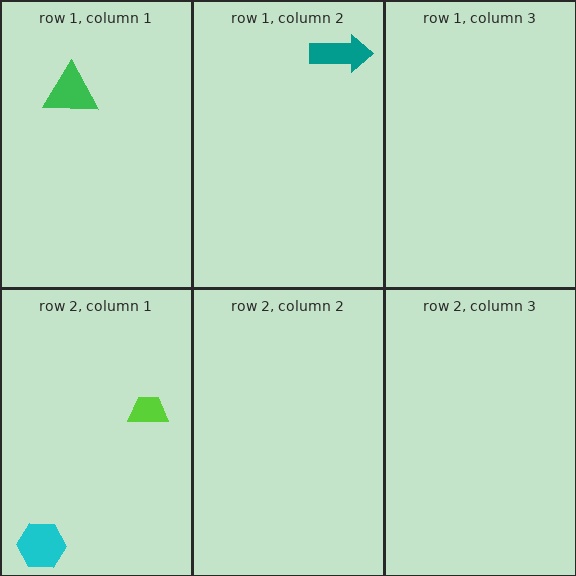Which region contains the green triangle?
The row 1, column 1 region.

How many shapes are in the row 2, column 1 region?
2.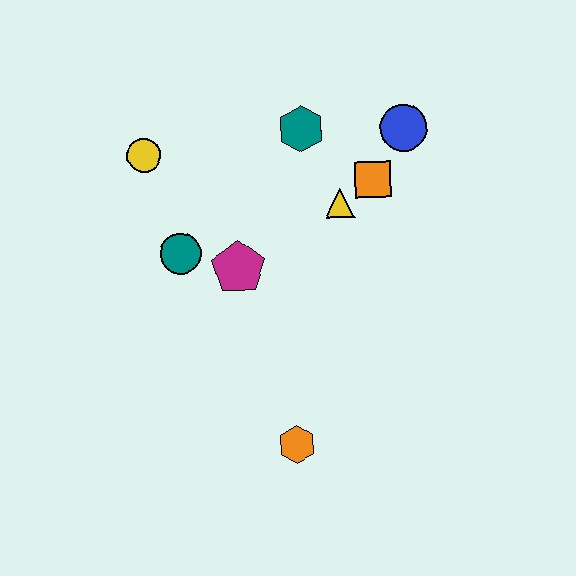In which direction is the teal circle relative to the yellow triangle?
The teal circle is to the left of the yellow triangle.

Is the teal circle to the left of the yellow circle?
No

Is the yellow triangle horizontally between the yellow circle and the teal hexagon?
No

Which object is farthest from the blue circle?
The orange hexagon is farthest from the blue circle.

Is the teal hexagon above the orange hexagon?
Yes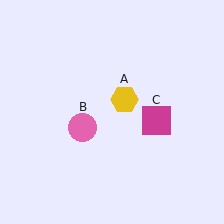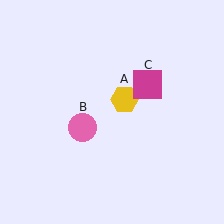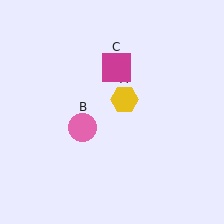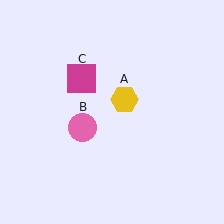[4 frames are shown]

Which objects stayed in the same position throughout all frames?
Yellow hexagon (object A) and pink circle (object B) remained stationary.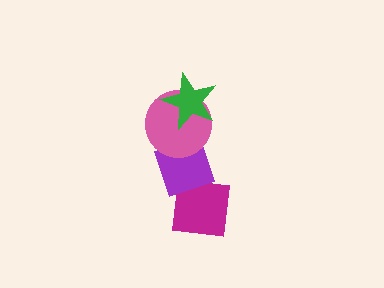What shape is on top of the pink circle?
The green star is on top of the pink circle.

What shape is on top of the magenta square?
The purple diamond is on top of the magenta square.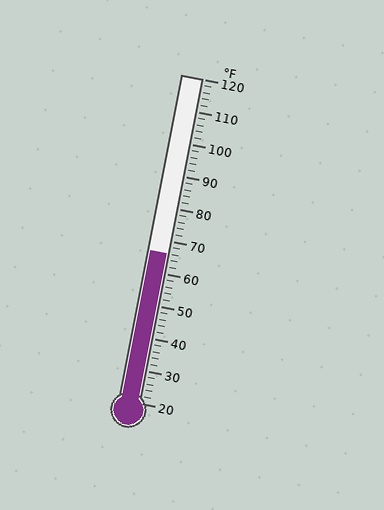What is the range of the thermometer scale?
The thermometer scale ranges from 20°F to 120°F.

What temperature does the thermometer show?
The thermometer shows approximately 66°F.